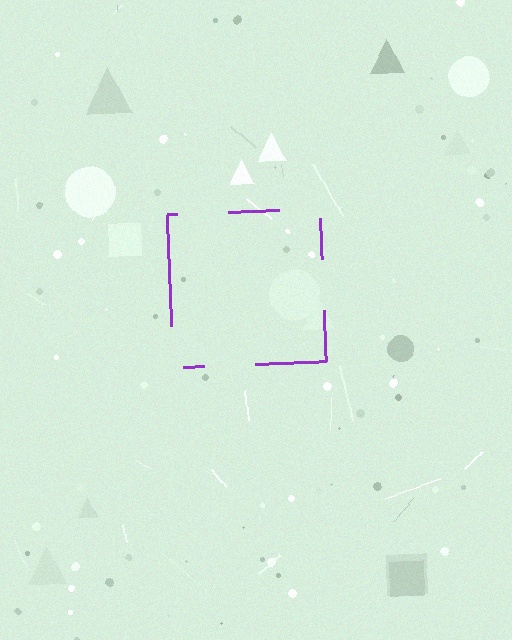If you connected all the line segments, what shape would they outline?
They would outline a square.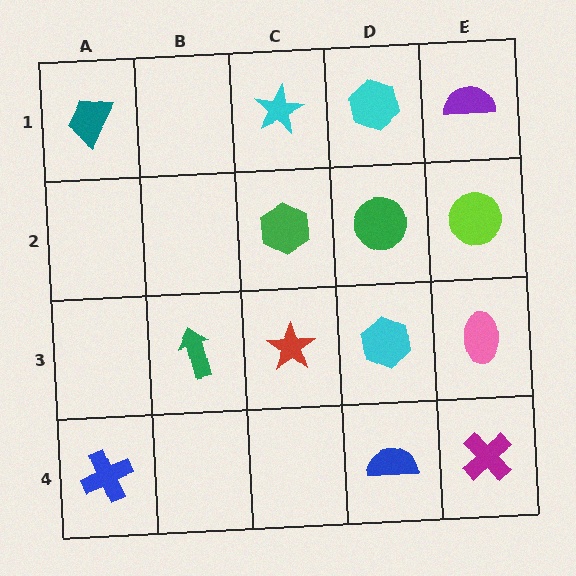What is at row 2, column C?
A green hexagon.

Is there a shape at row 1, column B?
No, that cell is empty.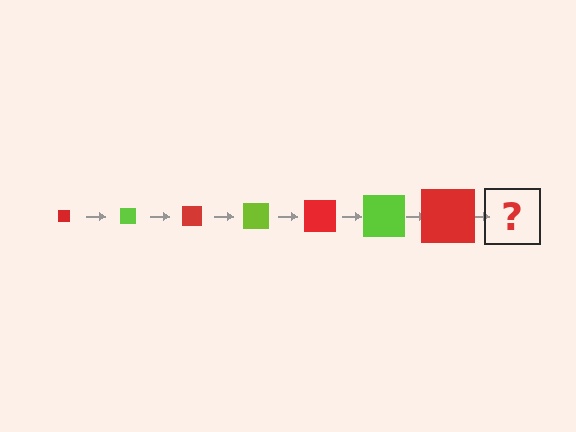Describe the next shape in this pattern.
It should be a lime square, larger than the previous one.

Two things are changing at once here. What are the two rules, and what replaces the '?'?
The two rules are that the square grows larger each step and the color cycles through red and lime. The '?' should be a lime square, larger than the previous one.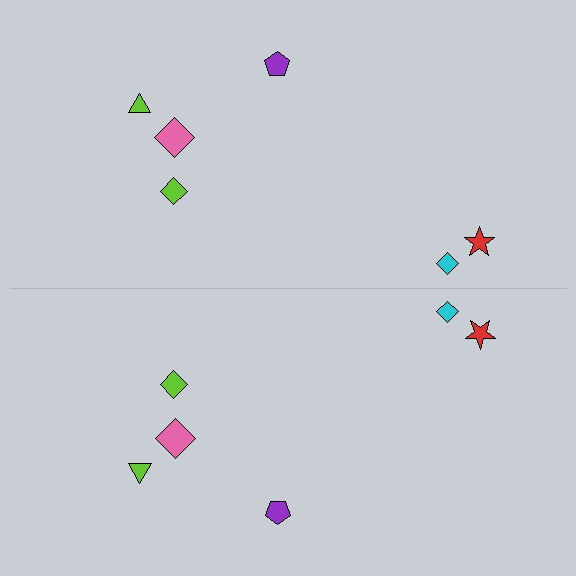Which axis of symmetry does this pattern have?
The pattern has a horizontal axis of symmetry running through the center of the image.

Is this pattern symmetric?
Yes, this pattern has bilateral (reflection) symmetry.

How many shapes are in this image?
There are 12 shapes in this image.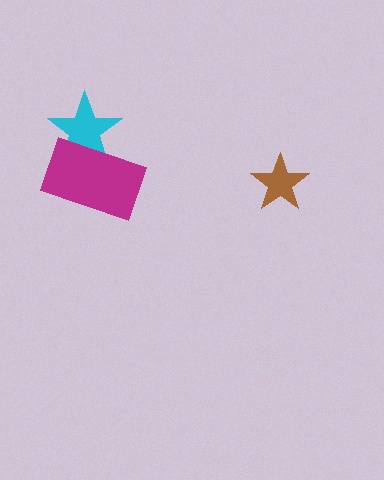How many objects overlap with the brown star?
0 objects overlap with the brown star.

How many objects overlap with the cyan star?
1 object overlaps with the cyan star.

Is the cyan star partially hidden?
Yes, it is partially covered by another shape.